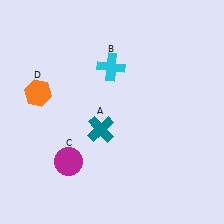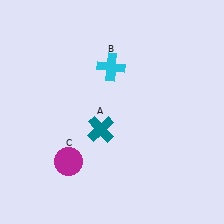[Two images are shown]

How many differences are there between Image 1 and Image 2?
There is 1 difference between the two images.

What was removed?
The orange hexagon (D) was removed in Image 2.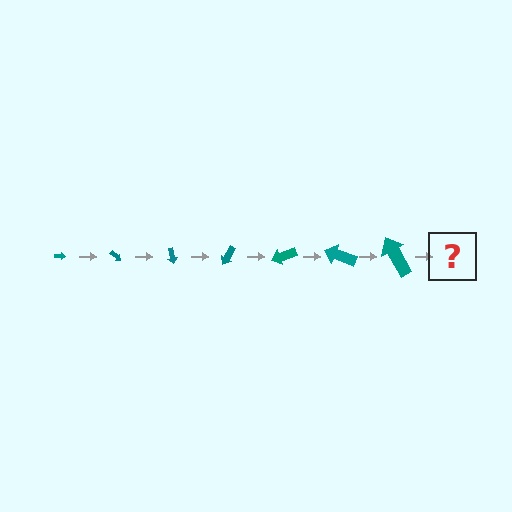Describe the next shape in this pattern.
It should be an arrow, larger than the previous one and rotated 280 degrees from the start.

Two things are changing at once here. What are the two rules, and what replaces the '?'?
The two rules are that the arrow grows larger each step and it rotates 40 degrees each step. The '?' should be an arrow, larger than the previous one and rotated 280 degrees from the start.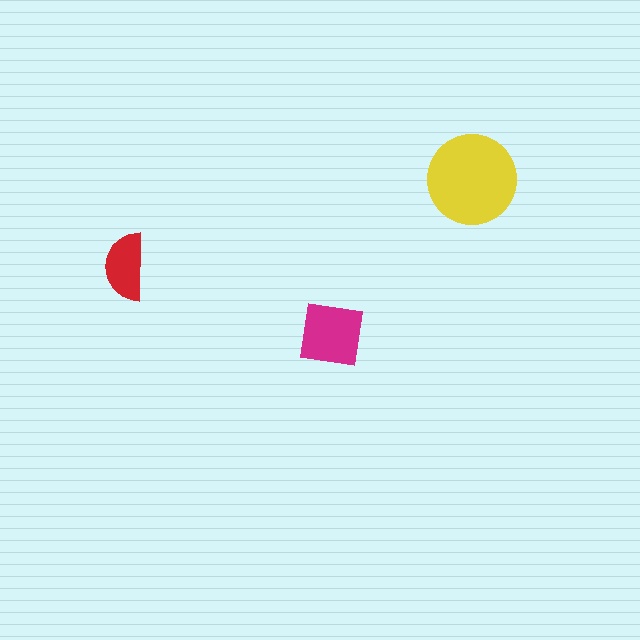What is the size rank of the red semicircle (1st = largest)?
3rd.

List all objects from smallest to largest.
The red semicircle, the magenta square, the yellow circle.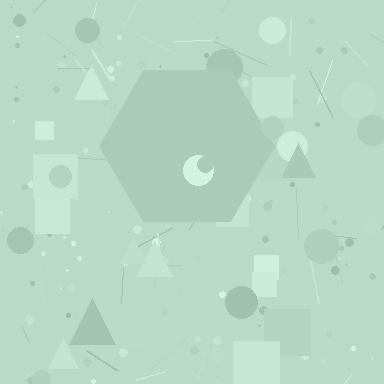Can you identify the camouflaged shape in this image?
The camouflaged shape is a hexagon.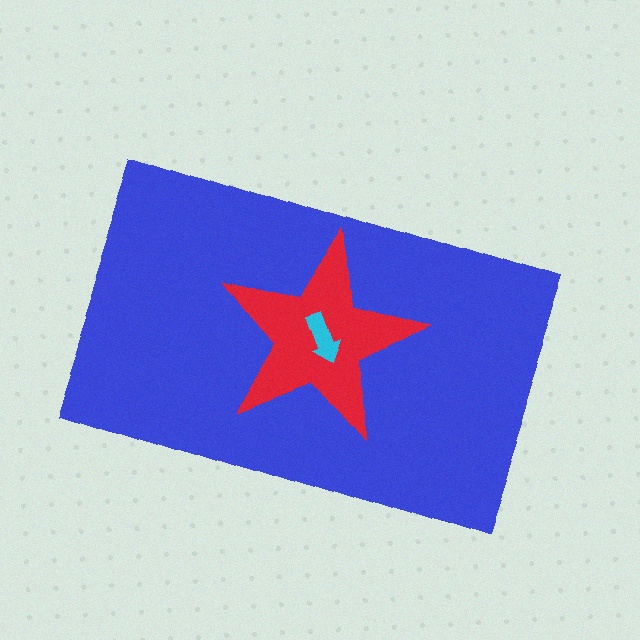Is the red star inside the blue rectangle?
Yes.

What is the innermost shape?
The cyan arrow.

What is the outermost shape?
The blue rectangle.